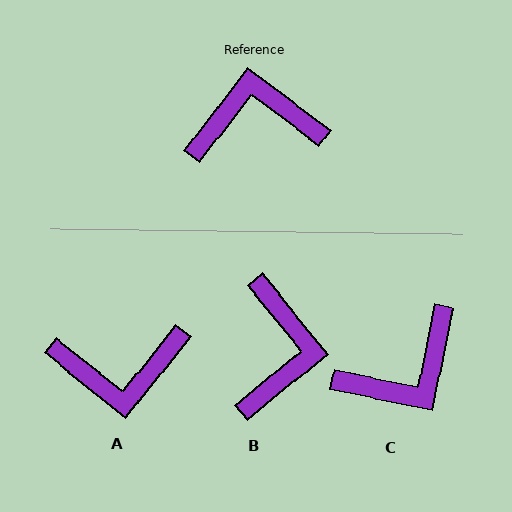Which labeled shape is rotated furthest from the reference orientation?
A, about 179 degrees away.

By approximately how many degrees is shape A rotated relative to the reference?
Approximately 179 degrees counter-clockwise.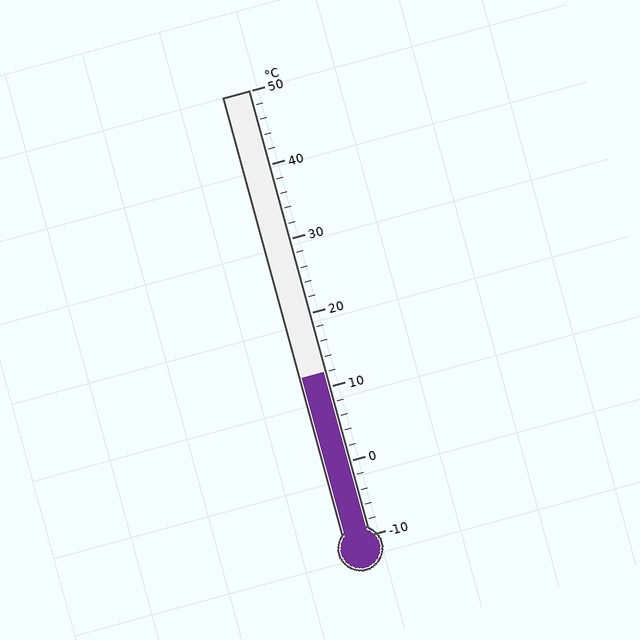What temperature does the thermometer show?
The thermometer shows approximately 12°C.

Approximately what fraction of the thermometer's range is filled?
The thermometer is filled to approximately 35% of its range.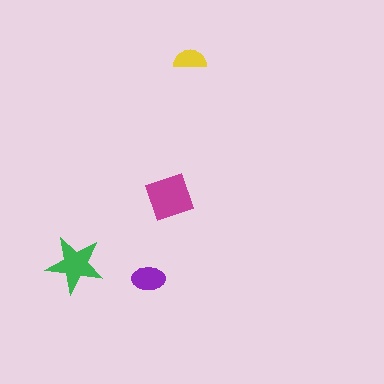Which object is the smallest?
The yellow semicircle.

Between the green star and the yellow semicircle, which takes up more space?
The green star.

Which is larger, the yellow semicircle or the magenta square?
The magenta square.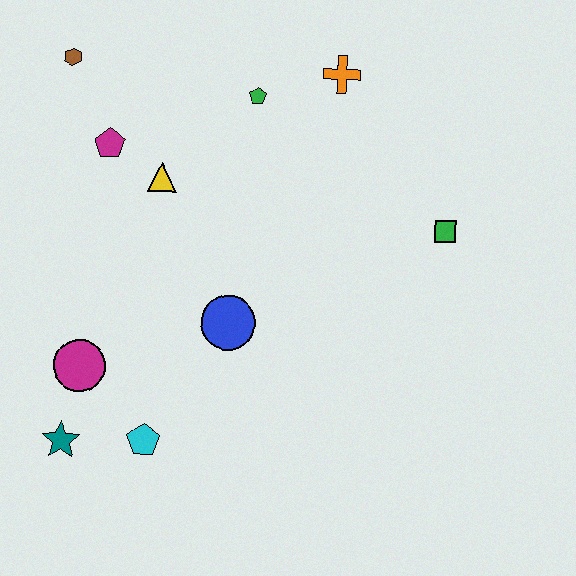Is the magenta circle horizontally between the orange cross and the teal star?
Yes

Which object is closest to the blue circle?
The cyan pentagon is closest to the blue circle.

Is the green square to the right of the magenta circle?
Yes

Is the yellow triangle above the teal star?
Yes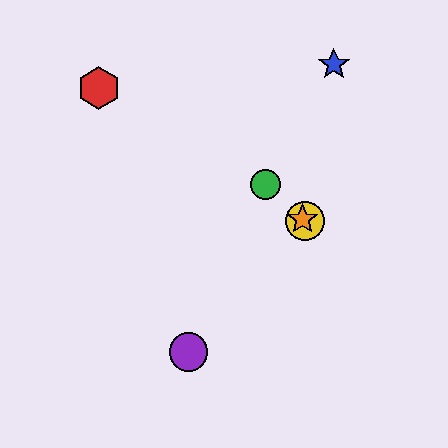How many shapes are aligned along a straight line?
3 shapes (the green circle, the yellow circle, the orange star) are aligned along a straight line.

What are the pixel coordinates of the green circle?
The green circle is at (265, 185).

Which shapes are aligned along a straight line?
The green circle, the yellow circle, the orange star are aligned along a straight line.